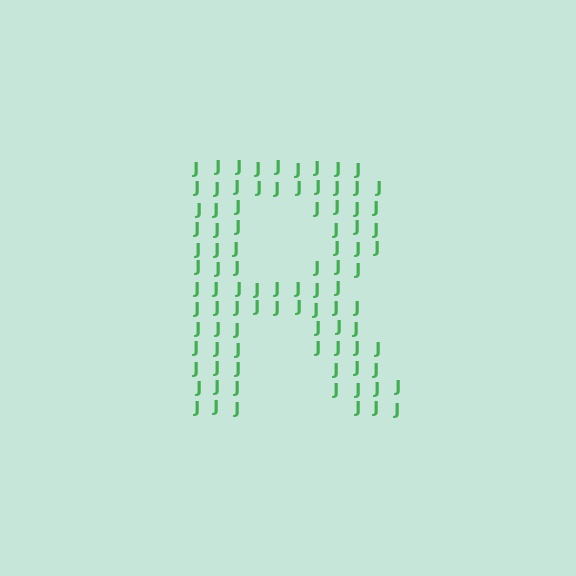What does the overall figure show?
The overall figure shows the letter R.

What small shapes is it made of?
It is made of small letter J's.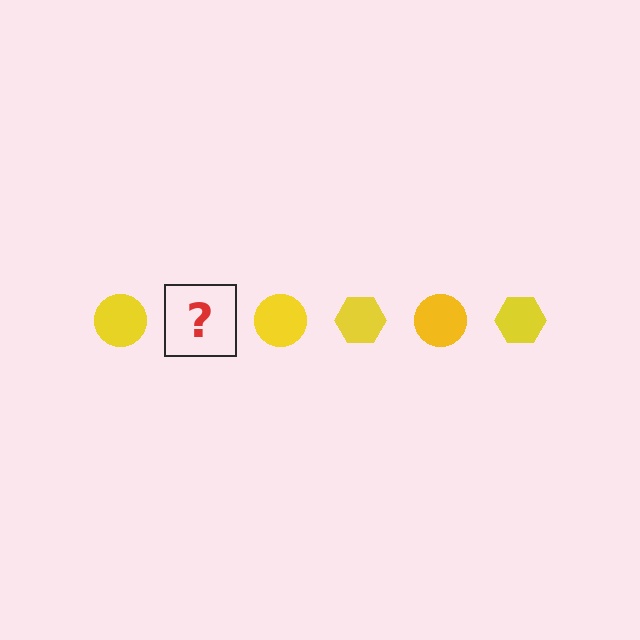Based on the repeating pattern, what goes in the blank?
The blank should be a yellow hexagon.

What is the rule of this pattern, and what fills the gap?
The rule is that the pattern cycles through circle, hexagon shapes in yellow. The gap should be filled with a yellow hexagon.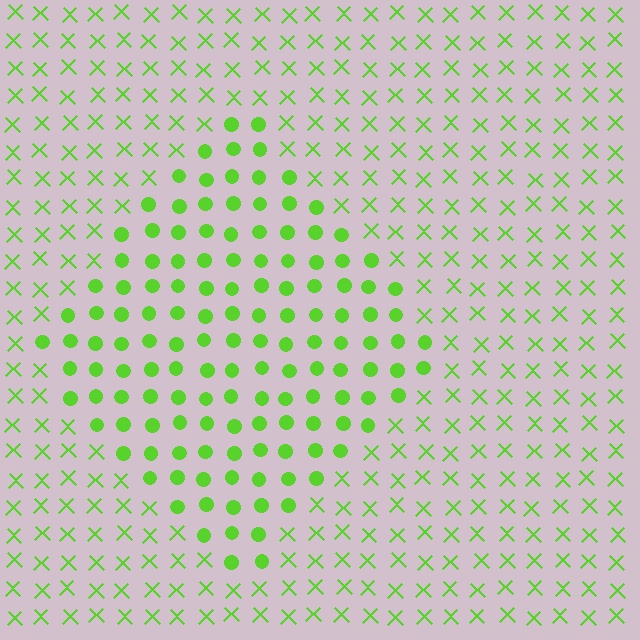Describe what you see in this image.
The image is filled with small lime elements arranged in a uniform grid. A diamond-shaped region contains circles, while the surrounding area contains X marks. The boundary is defined purely by the change in element shape.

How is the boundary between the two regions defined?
The boundary is defined by a change in element shape: circles inside vs. X marks outside. All elements share the same color and spacing.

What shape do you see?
I see a diamond.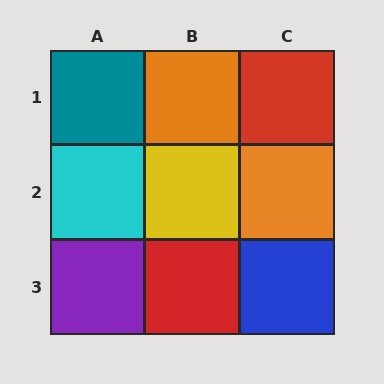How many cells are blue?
1 cell is blue.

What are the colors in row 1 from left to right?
Teal, orange, red.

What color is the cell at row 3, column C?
Blue.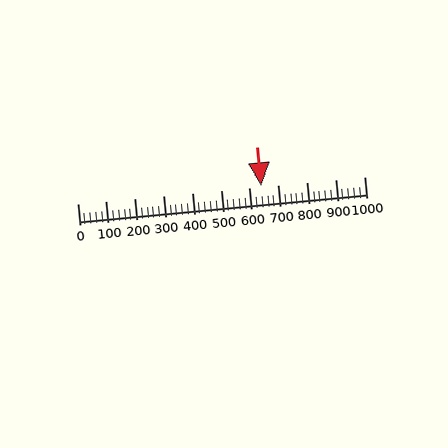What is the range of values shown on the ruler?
The ruler shows values from 0 to 1000.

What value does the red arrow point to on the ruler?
The red arrow points to approximately 640.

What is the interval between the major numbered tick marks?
The major tick marks are spaced 100 units apart.